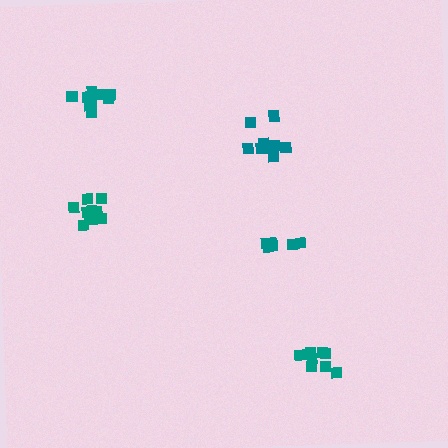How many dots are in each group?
Group 1: 8 dots, Group 2: 6 dots, Group 3: 10 dots, Group 4: 11 dots, Group 5: 9 dots (44 total).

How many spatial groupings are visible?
There are 5 spatial groupings.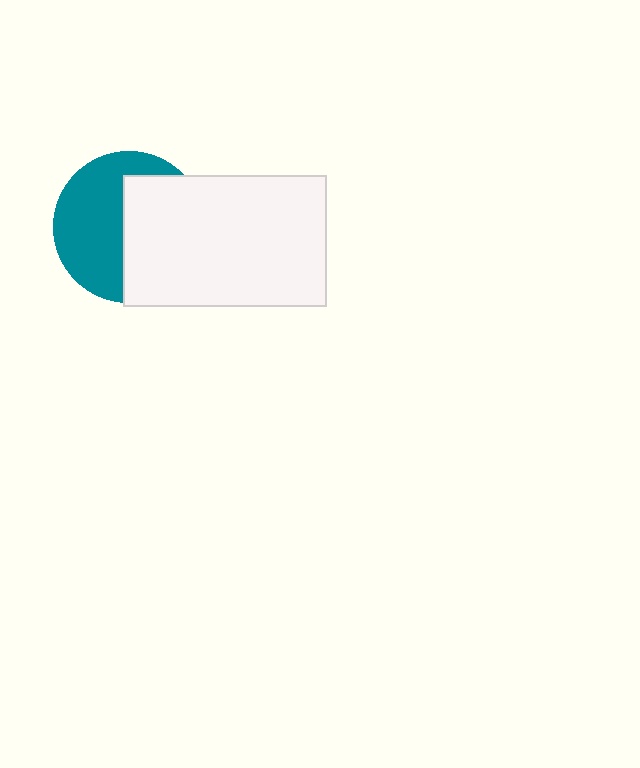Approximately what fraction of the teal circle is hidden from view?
Roughly 49% of the teal circle is hidden behind the white rectangle.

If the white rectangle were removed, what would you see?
You would see the complete teal circle.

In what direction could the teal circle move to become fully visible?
The teal circle could move left. That would shift it out from behind the white rectangle entirely.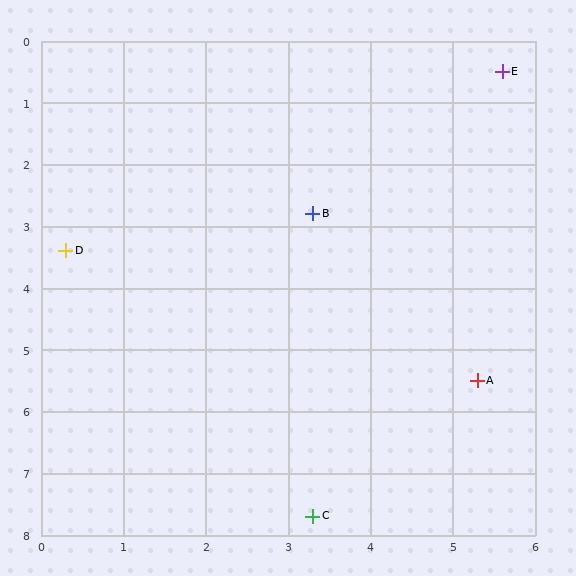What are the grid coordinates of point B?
Point B is at approximately (3.3, 2.8).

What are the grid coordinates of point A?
Point A is at approximately (5.3, 5.5).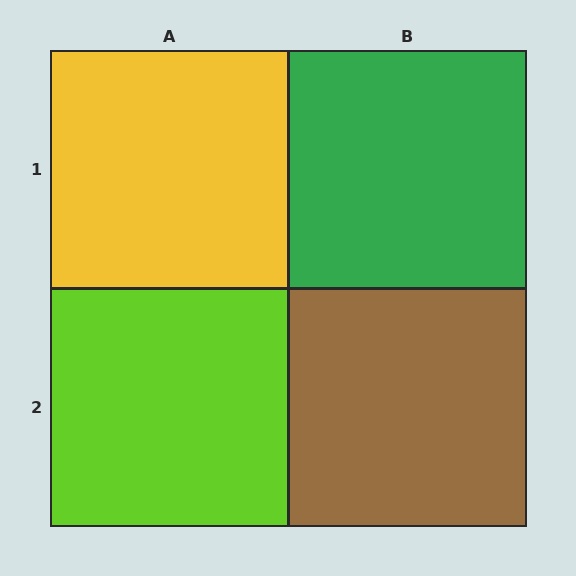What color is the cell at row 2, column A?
Lime.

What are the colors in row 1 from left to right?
Yellow, green.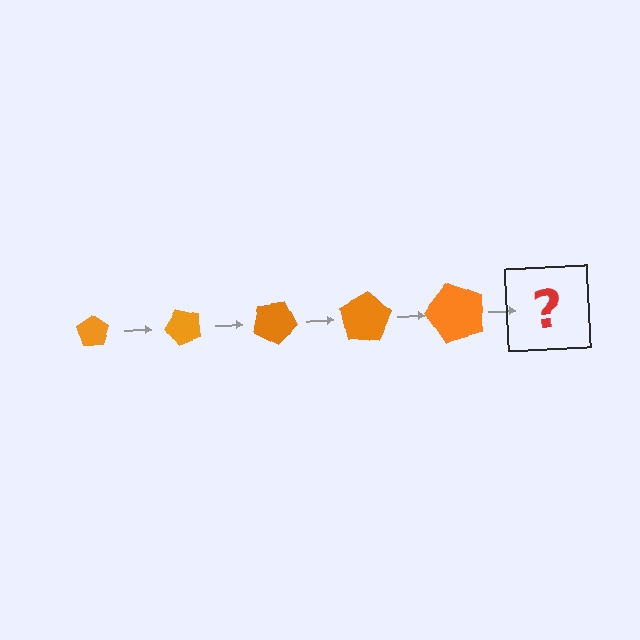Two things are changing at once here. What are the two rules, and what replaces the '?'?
The two rules are that the pentagon grows larger each step and it rotates 50 degrees each step. The '?' should be a pentagon, larger than the previous one and rotated 250 degrees from the start.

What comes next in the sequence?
The next element should be a pentagon, larger than the previous one and rotated 250 degrees from the start.